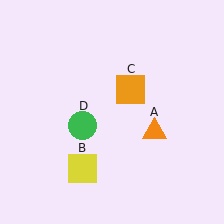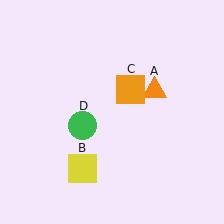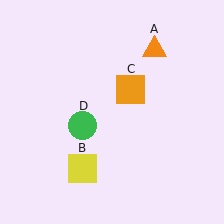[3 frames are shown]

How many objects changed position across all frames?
1 object changed position: orange triangle (object A).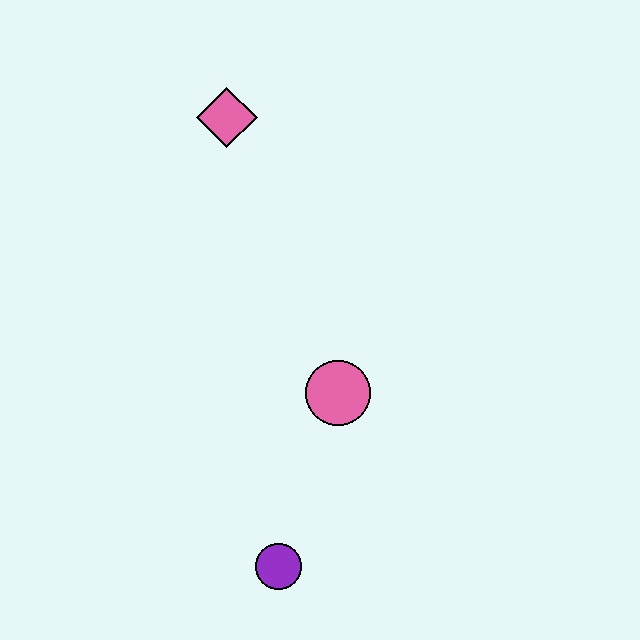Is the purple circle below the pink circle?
Yes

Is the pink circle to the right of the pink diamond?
Yes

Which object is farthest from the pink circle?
The pink diamond is farthest from the pink circle.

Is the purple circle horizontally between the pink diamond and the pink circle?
Yes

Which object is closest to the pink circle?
The purple circle is closest to the pink circle.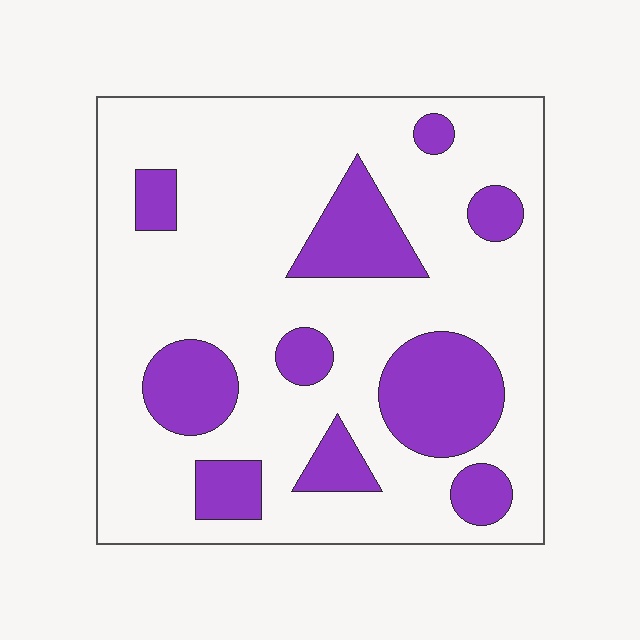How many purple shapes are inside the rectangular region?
10.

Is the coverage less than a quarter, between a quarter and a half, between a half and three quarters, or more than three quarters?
Less than a quarter.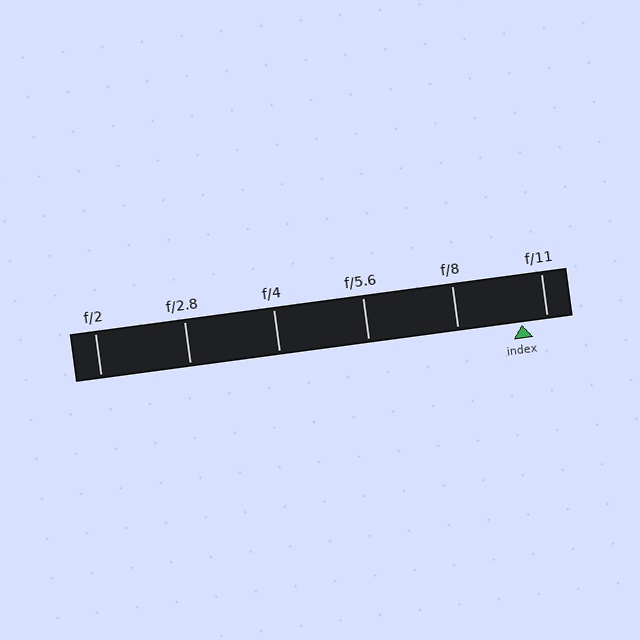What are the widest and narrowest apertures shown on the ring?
The widest aperture shown is f/2 and the narrowest is f/11.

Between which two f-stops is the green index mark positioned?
The index mark is between f/8 and f/11.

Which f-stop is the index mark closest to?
The index mark is closest to f/11.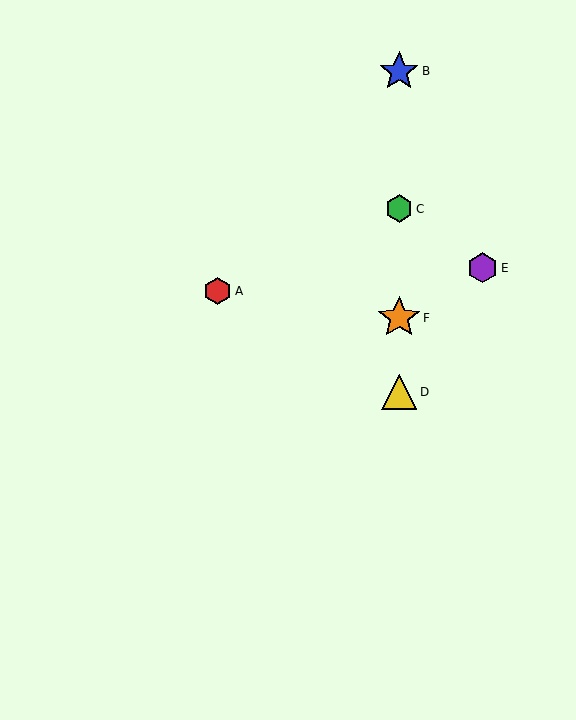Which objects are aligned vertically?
Objects B, C, D, F are aligned vertically.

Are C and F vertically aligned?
Yes, both are at x≈399.